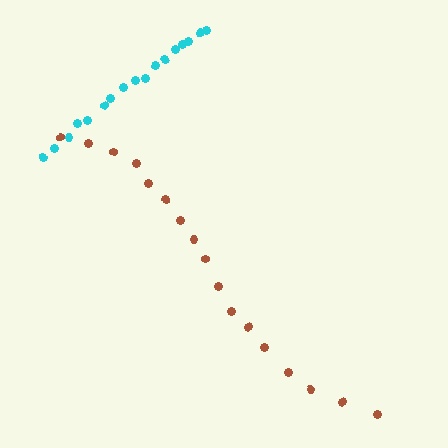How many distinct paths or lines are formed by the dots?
There are 2 distinct paths.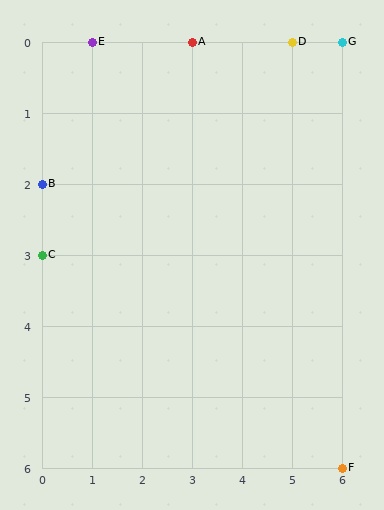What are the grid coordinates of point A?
Point A is at grid coordinates (3, 0).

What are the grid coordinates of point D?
Point D is at grid coordinates (5, 0).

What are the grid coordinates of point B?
Point B is at grid coordinates (0, 2).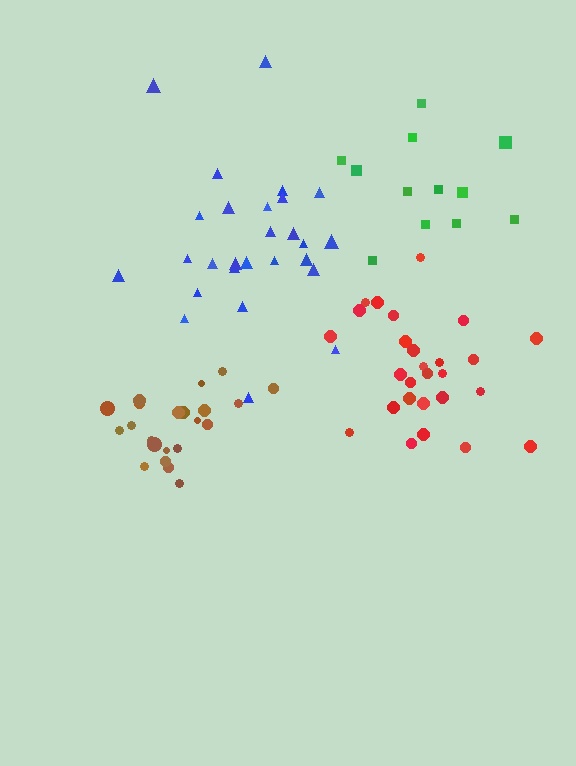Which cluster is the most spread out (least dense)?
Green.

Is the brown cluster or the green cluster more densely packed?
Brown.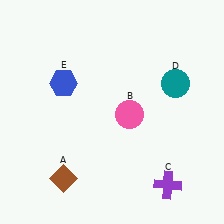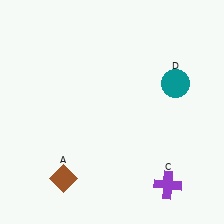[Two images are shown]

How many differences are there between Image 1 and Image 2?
There are 2 differences between the two images.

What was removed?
The pink circle (B), the blue hexagon (E) were removed in Image 2.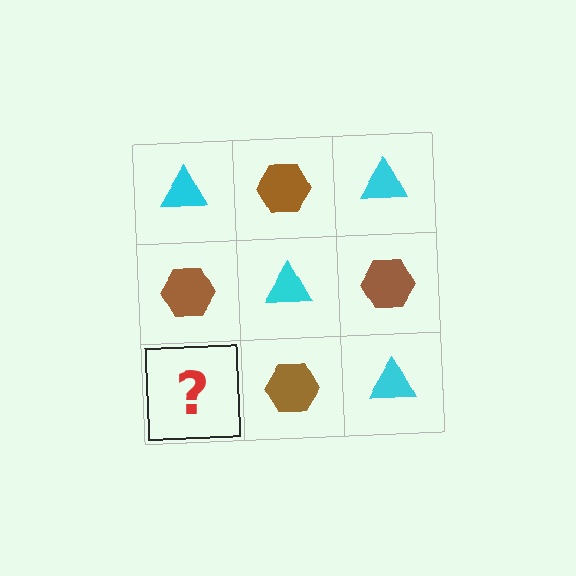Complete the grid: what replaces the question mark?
The question mark should be replaced with a cyan triangle.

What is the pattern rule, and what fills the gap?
The rule is that it alternates cyan triangle and brown hexagon in a checkerboard pattern. The gap should be filled with a cyan triangle.